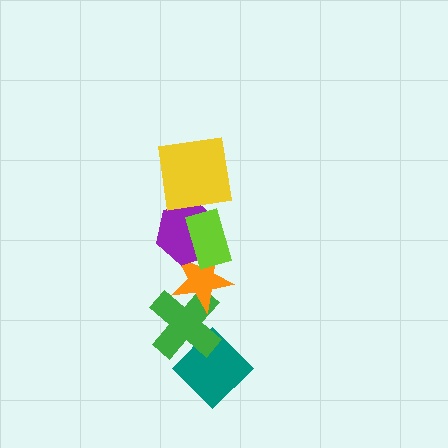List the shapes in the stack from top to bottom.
From top to bottom: the yellow square, the lime rectangle, the purple hexagon, the orange star, the green cross, the teal diamond.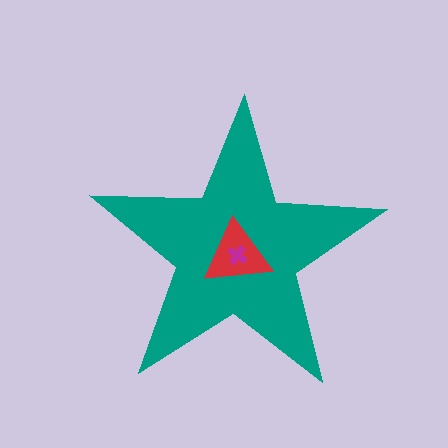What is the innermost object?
The magenta cross.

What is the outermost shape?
The teal star.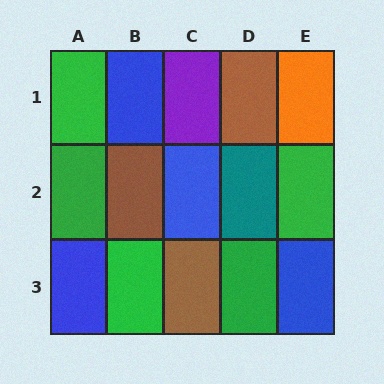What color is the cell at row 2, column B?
Brown.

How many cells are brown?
3 cells are brown.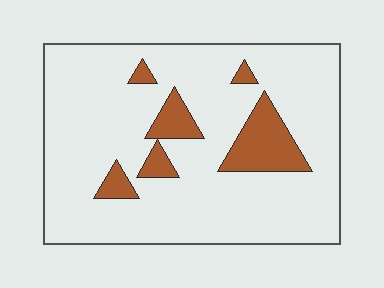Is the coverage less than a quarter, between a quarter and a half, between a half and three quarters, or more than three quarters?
Less than a quarter.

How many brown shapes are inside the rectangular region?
6.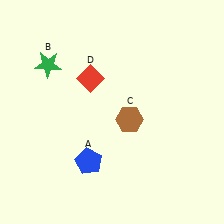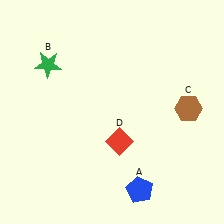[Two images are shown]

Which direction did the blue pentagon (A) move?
The blue pentagon (A) moved right.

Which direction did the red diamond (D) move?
The red diamond (D) moved down.